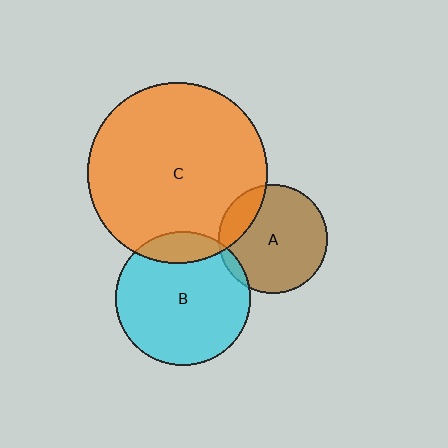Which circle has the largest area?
Circle C (orange).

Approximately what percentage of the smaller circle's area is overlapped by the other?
Approximately 20%.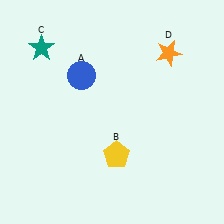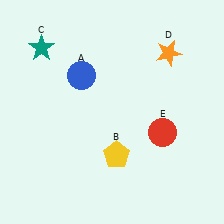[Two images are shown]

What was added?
A red circle (E) was added in Image 2.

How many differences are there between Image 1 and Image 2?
There is 1 difference between the two images.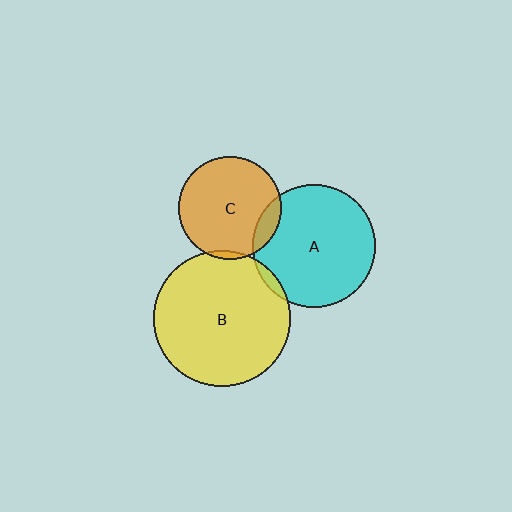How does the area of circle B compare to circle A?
Approximately 1.2 times.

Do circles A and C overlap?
Yes.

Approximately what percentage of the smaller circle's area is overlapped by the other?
Approximately 10%.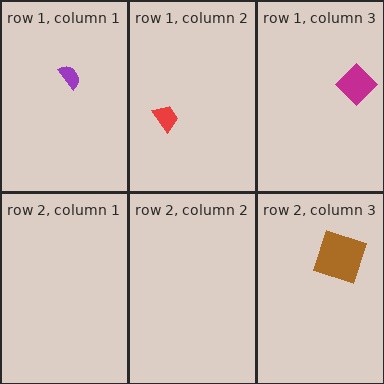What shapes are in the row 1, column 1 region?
The purple semicircle.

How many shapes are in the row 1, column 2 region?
1.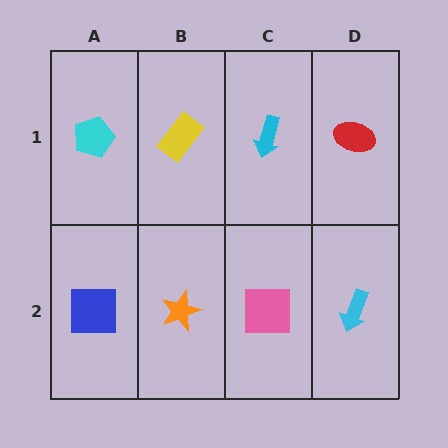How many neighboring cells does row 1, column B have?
3.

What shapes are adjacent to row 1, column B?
An orange star (row 2, column B), a cyan pentagon (row 1, column A), a cyan arrow (row 1, column C).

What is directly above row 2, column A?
A cyan pentagon.